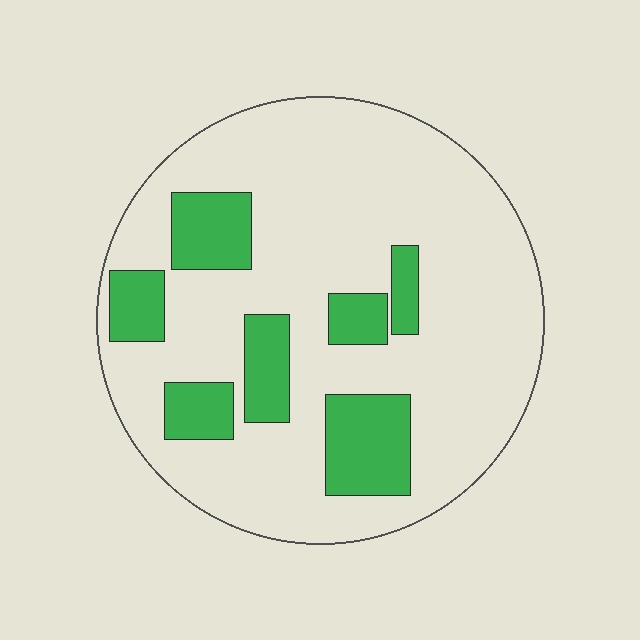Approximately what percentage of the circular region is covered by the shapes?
Approximately 20%.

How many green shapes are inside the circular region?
7.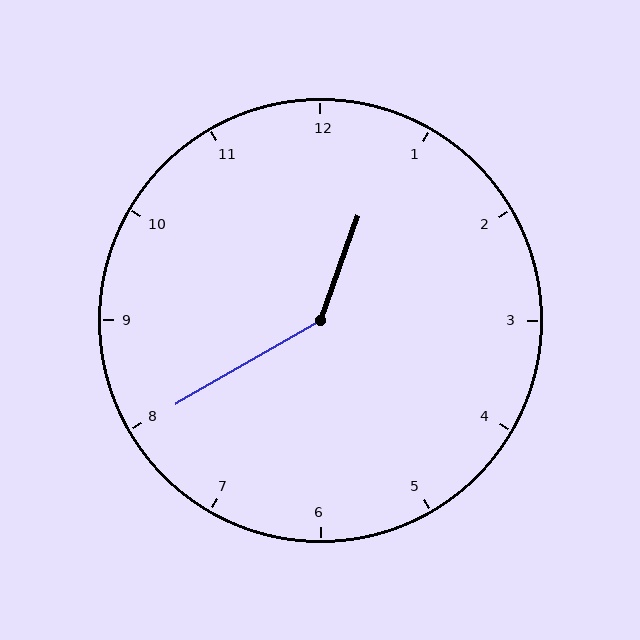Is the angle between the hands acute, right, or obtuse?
It is obtuse.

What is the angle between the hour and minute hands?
Approximately 140 degrees.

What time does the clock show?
12:40.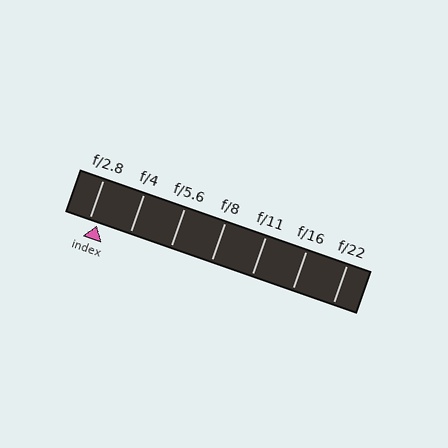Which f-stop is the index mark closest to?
The index mark is closest to f/2.8.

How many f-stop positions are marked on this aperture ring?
There are 7 f-stop positions marked.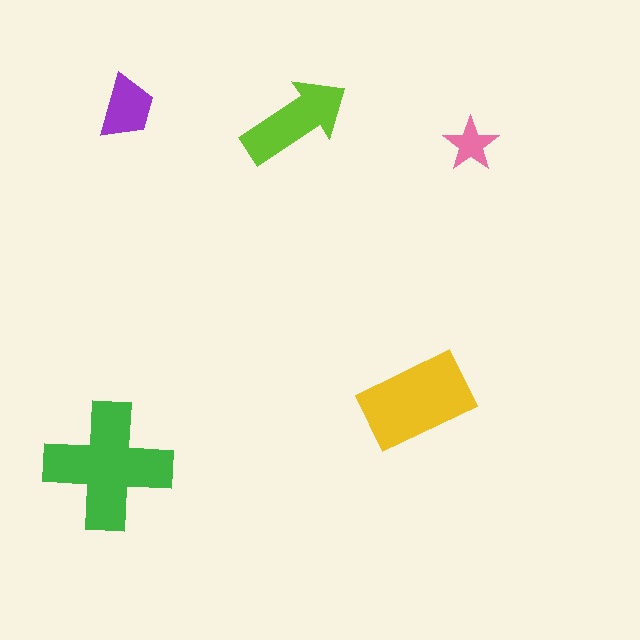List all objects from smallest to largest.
The pink star, the purple trapezoid, the lime arrow, the yellow rectangle, the green cross.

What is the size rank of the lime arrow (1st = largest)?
3rd.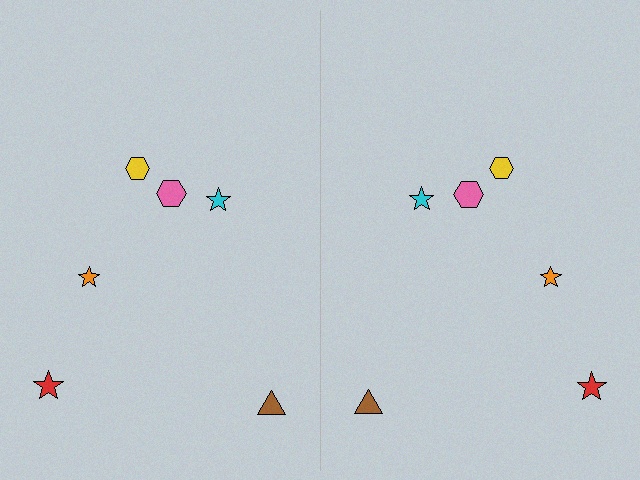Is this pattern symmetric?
Yes, this pattern has bilateral (reflection) symmetry.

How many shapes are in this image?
There are 12 shapes in this image.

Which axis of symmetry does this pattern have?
The pattern has a vertical axis of symmetry running through the center of the image.